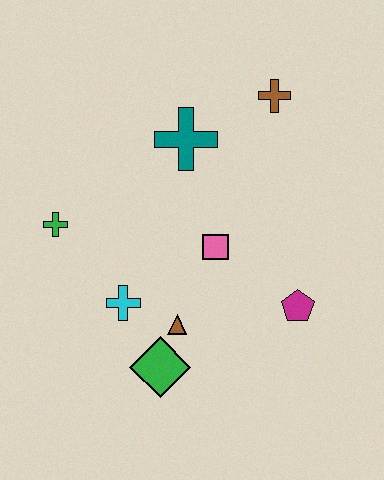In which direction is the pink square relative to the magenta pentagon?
The pink square is to the left of the magenta pentagon.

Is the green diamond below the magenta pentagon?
Yes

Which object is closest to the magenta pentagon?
The pink square is closest to the magenta pentagon.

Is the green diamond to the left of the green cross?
No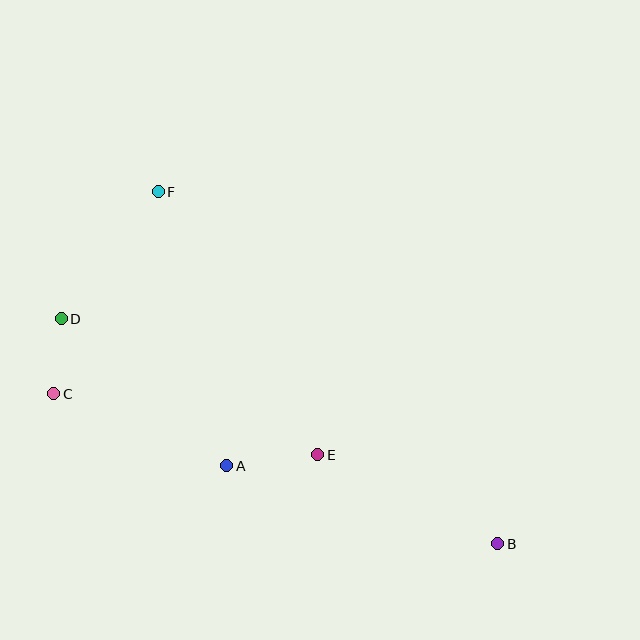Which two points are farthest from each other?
Points B and D are farthest from each other.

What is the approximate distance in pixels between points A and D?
The distance between A and D is approximately 221 pixels.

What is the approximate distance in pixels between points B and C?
The distance between B and C is approximately 468 pixels.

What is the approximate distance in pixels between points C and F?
The distance between C and F is approximately 227 pixels.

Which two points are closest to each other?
Points C and D are closest to each other.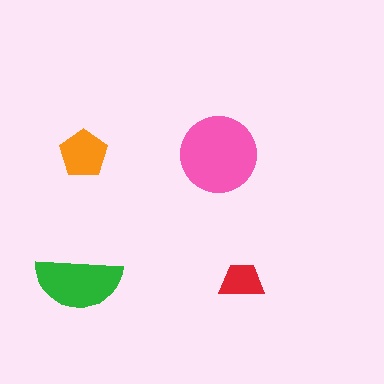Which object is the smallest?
The red trapezoid.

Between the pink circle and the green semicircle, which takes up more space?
The pink circle.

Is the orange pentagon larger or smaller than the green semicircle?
Smaller.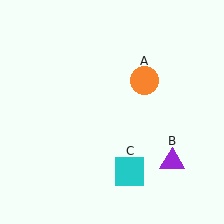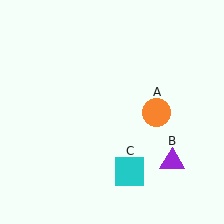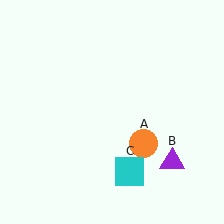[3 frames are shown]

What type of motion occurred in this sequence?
The orange circle (object A) rotated clockwise around the center of the scene.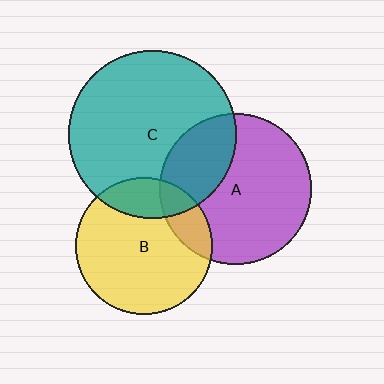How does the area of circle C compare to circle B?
Approximately 1.5 times.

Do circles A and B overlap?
Yes.